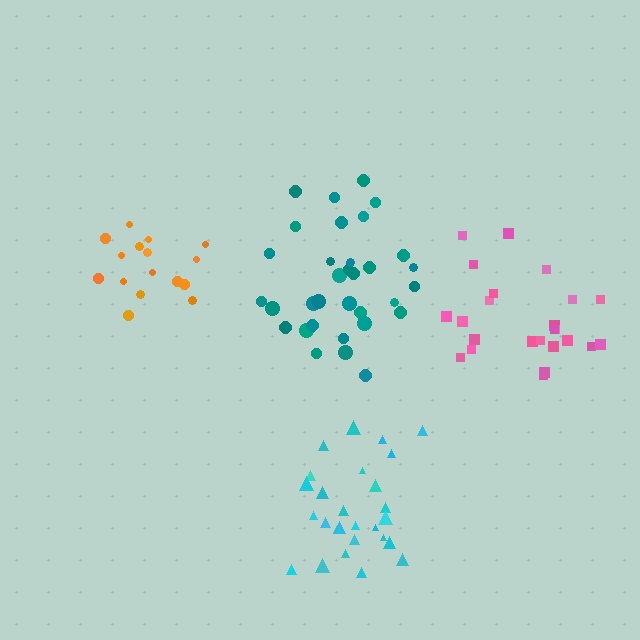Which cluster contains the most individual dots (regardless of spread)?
Teal (33).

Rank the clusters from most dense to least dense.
cyan, orange, teal, pink.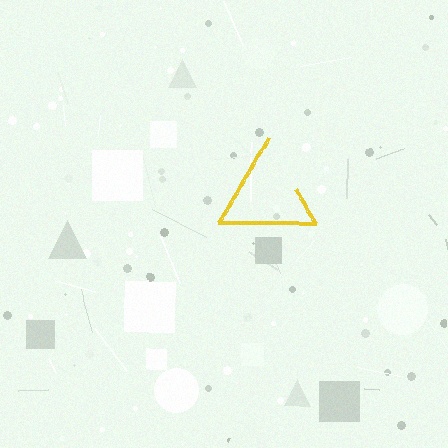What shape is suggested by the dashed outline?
The dashed outline suggests a triangle.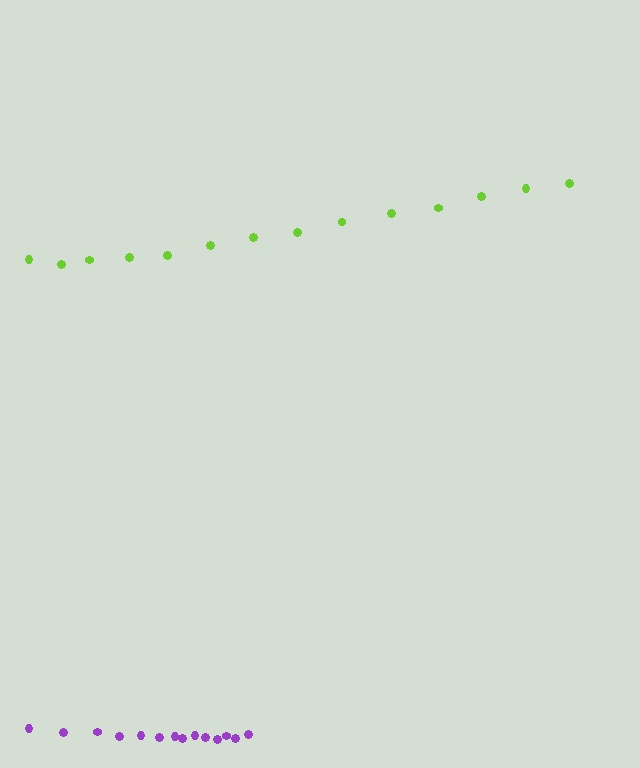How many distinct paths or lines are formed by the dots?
There are 2 distinct paths.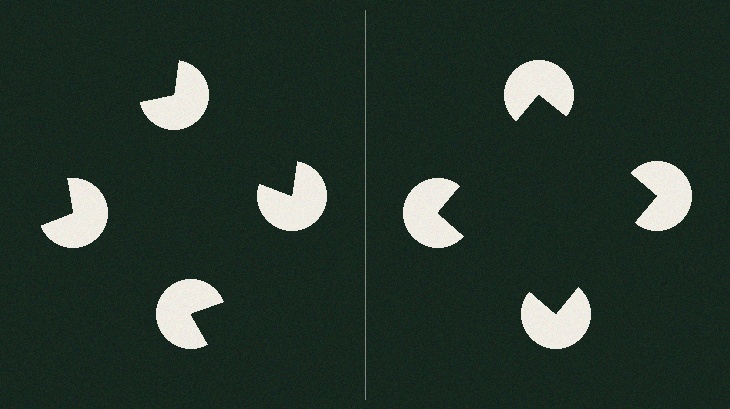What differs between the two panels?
The pac-man discs are positioned identically on both sides; only the wedge orientations differ. On the right they align to a square; on the left they are misaligned.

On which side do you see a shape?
An illusory square appears on the right side. On the left side the wedge cuts are rotated, so no coherent shape forms.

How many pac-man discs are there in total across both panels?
8 — 4 on each side.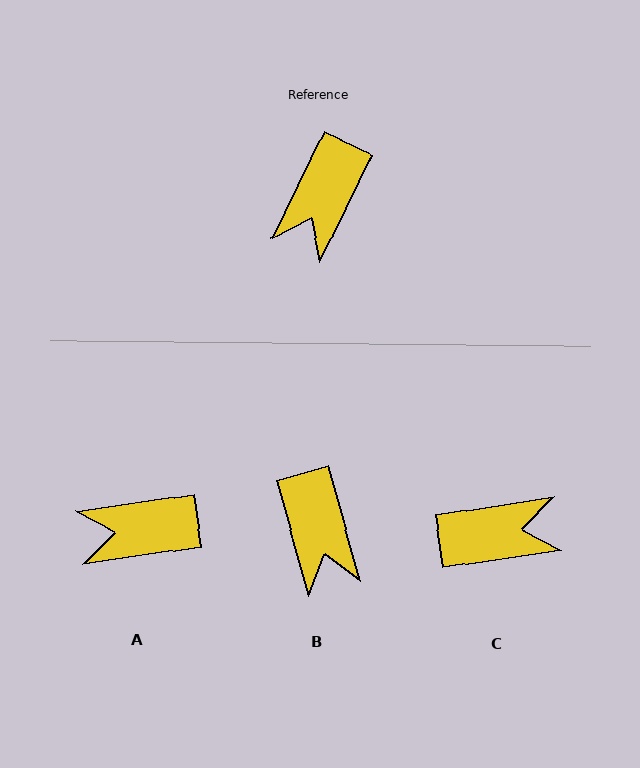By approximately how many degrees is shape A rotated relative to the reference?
Approximately 56 degrees clockwise.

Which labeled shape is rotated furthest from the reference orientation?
C, about 125 degrees away.